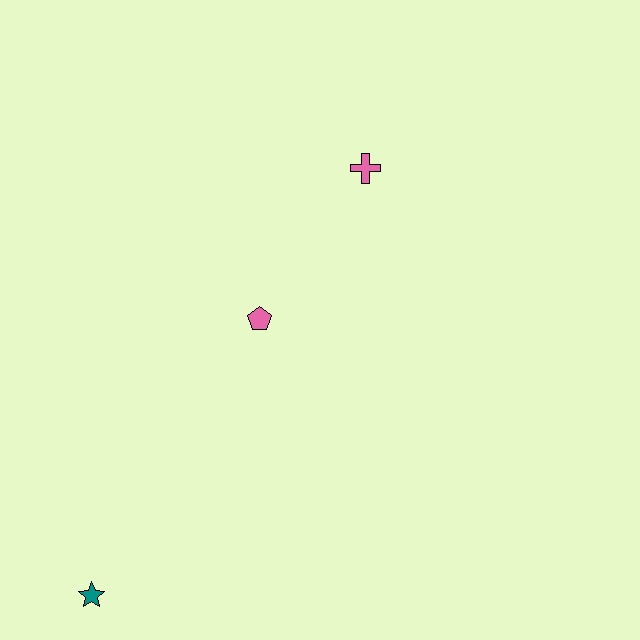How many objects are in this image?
There are 3 objects.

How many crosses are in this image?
There is 1 cross.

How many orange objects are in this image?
There are no orange objects.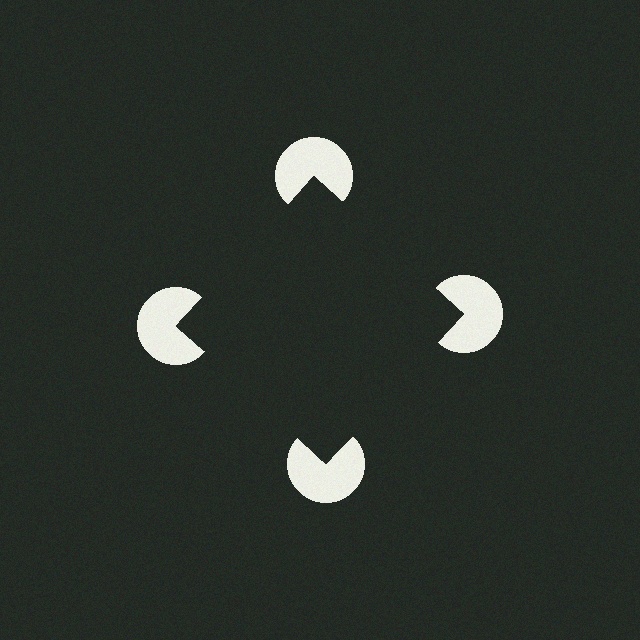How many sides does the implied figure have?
4 sides.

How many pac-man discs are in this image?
There are 4 — one at each vertex of the illusory square.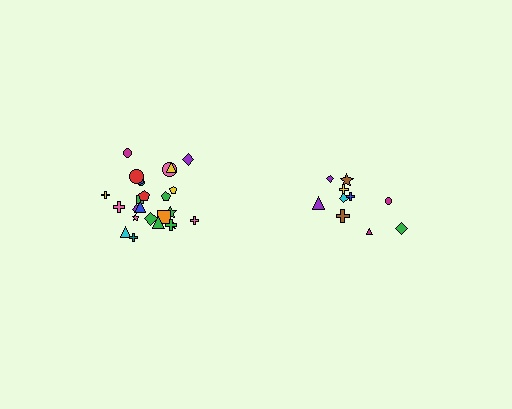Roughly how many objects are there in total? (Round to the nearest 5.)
Roughly 35 objects in total.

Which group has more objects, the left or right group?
The left group.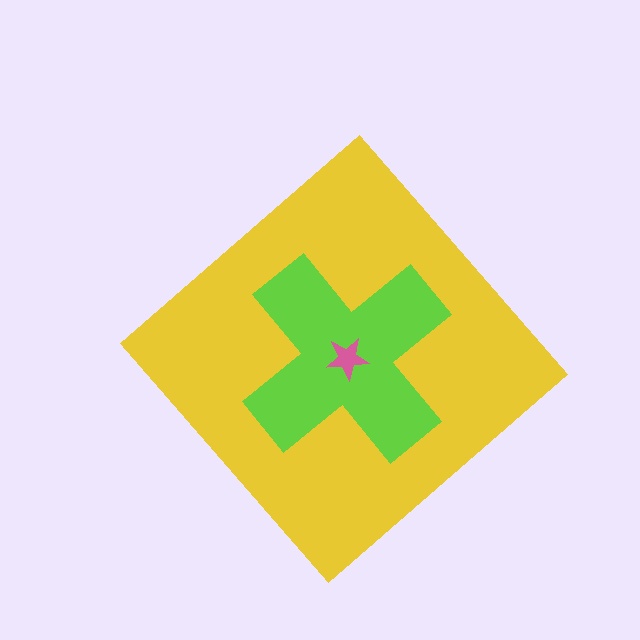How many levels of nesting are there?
3.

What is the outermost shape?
The yellow diamond.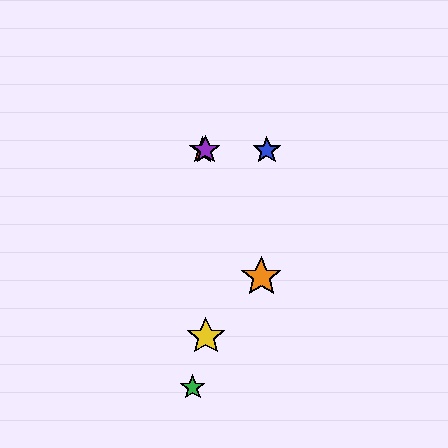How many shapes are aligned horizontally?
3 shapes (the red star, the blue star, the purple star) are aligned horizontally.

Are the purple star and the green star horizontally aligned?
No, the purple star is at y≈150 and the green star is at y≈388.